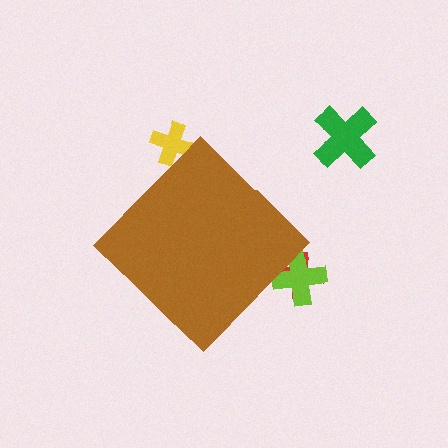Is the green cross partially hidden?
No, the green cross is fully visible.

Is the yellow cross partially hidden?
Yes, the yellow cross is partially hidden behind the brown diamond.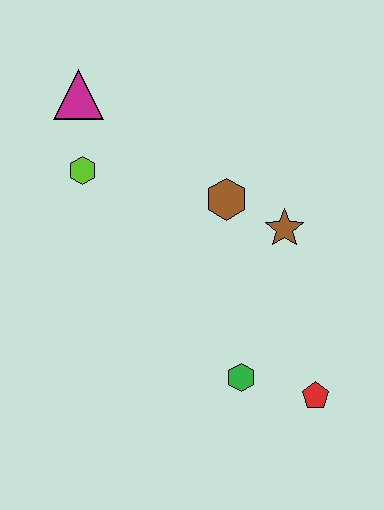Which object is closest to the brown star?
The brown hexagon is closest to the brown star.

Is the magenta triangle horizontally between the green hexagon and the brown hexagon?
No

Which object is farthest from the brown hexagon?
The red pentagon is farthest from the brown hexagon.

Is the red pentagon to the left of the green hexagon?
No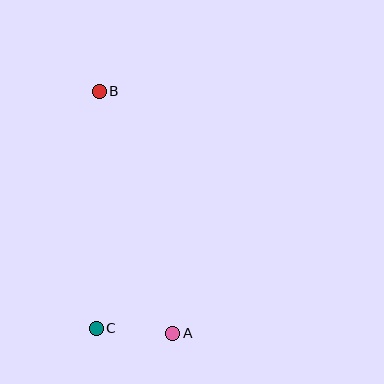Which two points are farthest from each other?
Points A and B are farthest from each other.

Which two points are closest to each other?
Points A and C are closest to each other.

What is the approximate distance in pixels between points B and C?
The distance between B and C is approximately 237 pixels.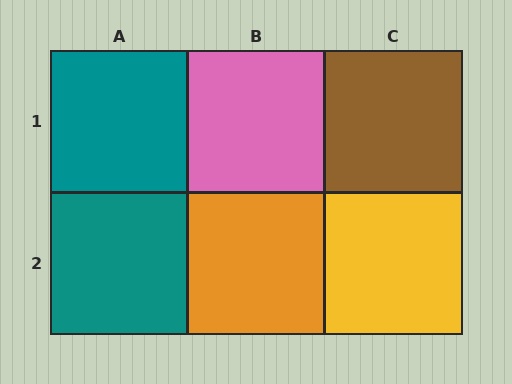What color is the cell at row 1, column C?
Brown.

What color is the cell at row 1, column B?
Pink.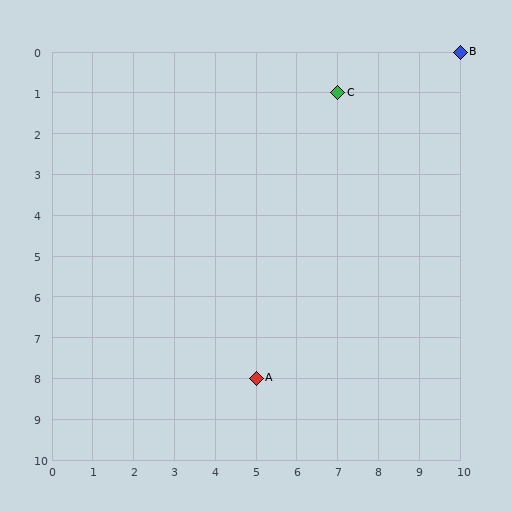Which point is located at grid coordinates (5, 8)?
Point A is at (5, 8).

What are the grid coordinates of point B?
Point B is at grid coordinates (10, 0).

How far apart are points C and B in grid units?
Points C and B are 3 columns and 1 row apart (about 3.2 grid units diagonally).